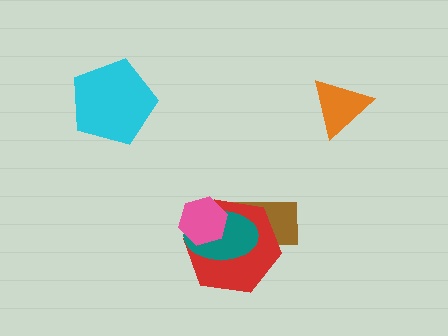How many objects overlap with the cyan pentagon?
0 objects overlap with the cyan pentagon.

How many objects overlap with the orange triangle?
0 objects overlap with the orange triangle.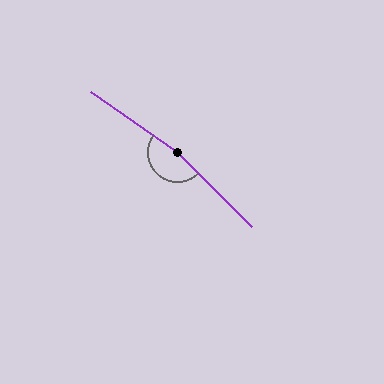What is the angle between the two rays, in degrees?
Approximately 170 degrees.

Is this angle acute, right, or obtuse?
It is obtuse.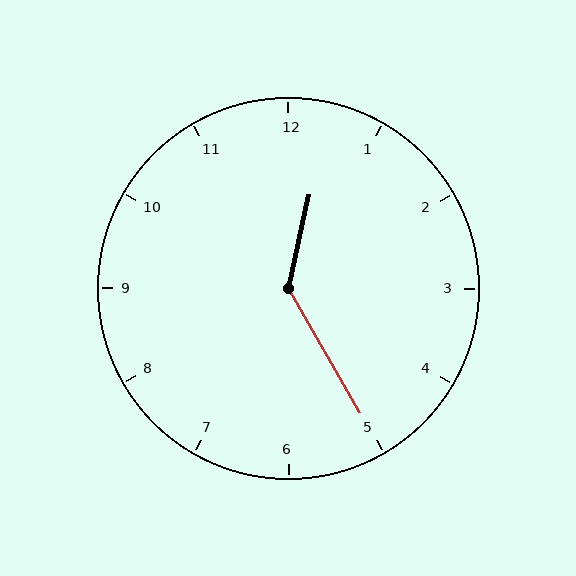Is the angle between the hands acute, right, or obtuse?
It is obtuse.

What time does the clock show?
12:25.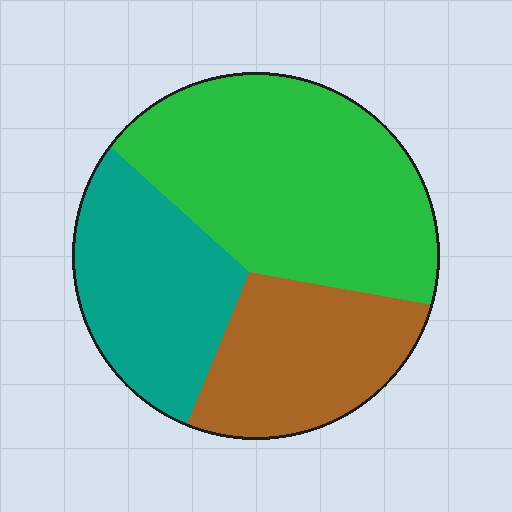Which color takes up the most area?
Green, at roughly 45%.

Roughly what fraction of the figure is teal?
Teal covers about 30% of the figure.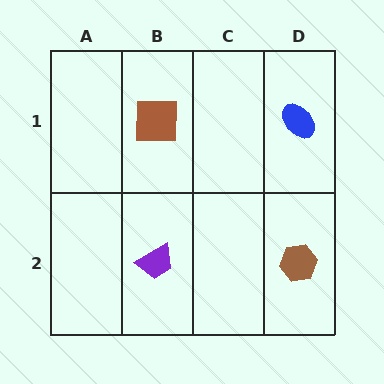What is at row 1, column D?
A blue ellipse.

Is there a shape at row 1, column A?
No, that cell is empty.